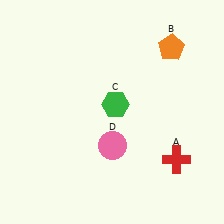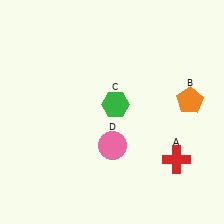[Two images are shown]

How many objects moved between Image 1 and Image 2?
1 object moved between the two images.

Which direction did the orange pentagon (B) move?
The orange pentagon (B) moved down.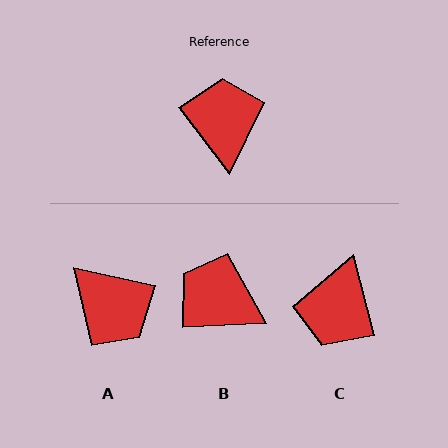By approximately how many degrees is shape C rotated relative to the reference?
Approximately 157 degrees counter-clockwise.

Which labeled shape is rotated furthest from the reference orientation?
C, about 157 degrees away.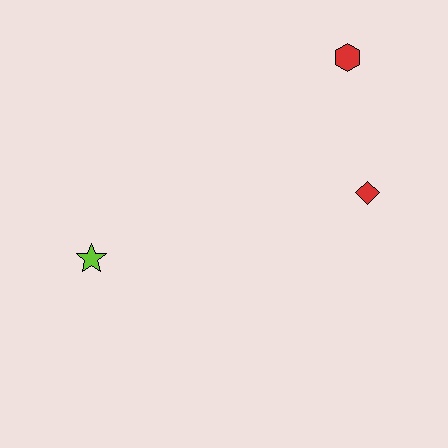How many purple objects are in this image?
There are no purple objects.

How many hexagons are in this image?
There is 1 hexagon.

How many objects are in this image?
There are 3 objects.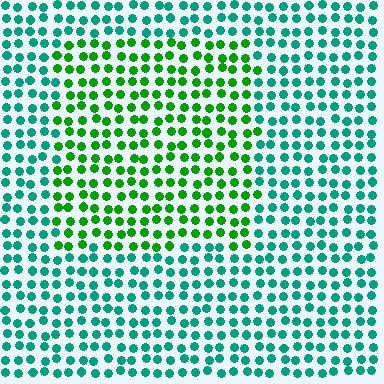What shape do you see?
I see a rectangle.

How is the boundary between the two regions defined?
The boundary is defined purely by a slight shift in hue (about 47 degrees). Spacing, size, and orientation are identical on both sides.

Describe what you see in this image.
The image is filled with small teal elements in a uniform arrangement. A rectangle-shaped region is visible where the elements are tinted to a slightly different hue, forming a subtle color boundary.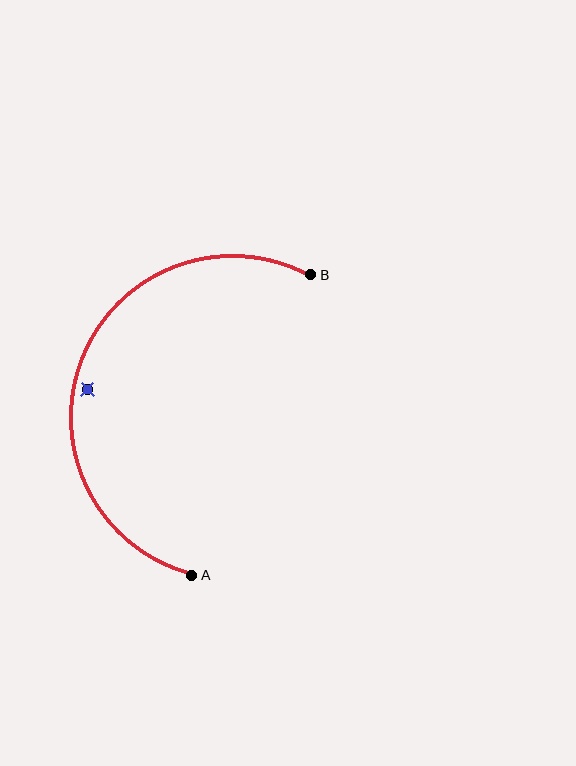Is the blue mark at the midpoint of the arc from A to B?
No — the blue mark does not lie on the arc at all. It sits slightly inside the curve.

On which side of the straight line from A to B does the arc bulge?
The arc bulges to the left of the straight line connecting A and B.